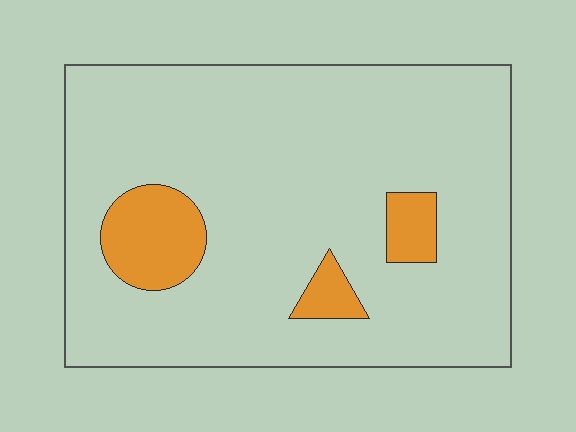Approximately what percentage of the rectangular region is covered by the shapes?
Approximately 10%.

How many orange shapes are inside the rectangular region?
3.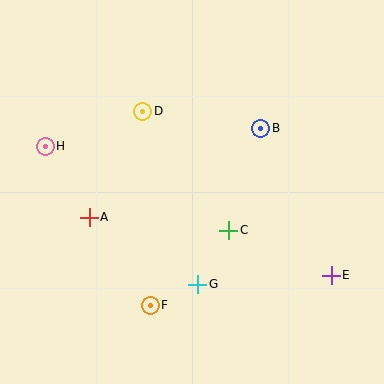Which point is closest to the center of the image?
Point C at (229, 230) is closest to the center.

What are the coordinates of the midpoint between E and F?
The midpoint between E and F is at (241, 290).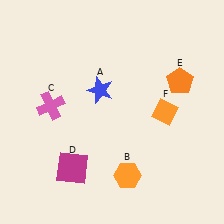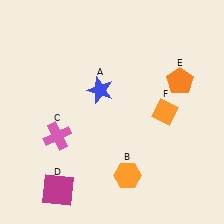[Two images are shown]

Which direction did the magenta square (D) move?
The magenta square (D) moved down.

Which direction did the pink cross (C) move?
The pink cross (C) moved down.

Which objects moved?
The objects that moved are: the pink cross (C), the magenta square (D).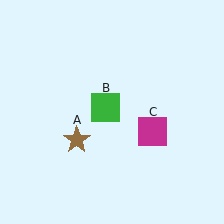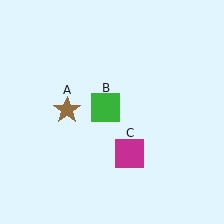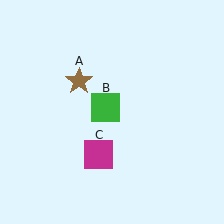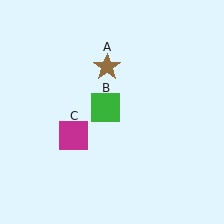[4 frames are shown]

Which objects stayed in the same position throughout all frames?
Green square (object B) remained stationary.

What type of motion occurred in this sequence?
The brown star (object A), magenta square (object C) rotated clockwise around the center of the scene.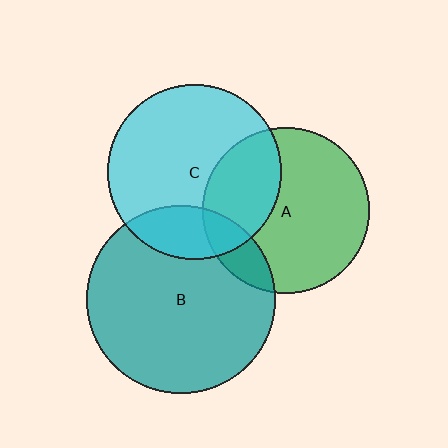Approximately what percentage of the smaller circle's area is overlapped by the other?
Approximately 15%.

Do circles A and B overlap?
Yes.